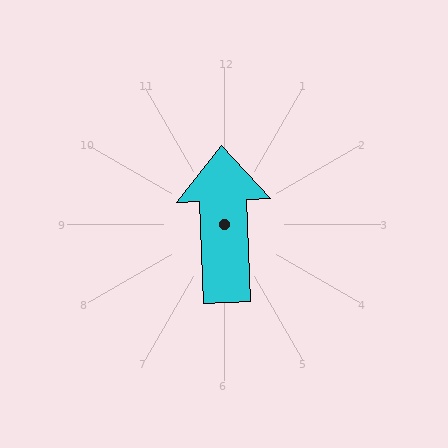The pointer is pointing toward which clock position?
Roughly 12 o'clock.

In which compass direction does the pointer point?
North.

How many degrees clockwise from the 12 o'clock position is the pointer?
Approximately 358 degrees.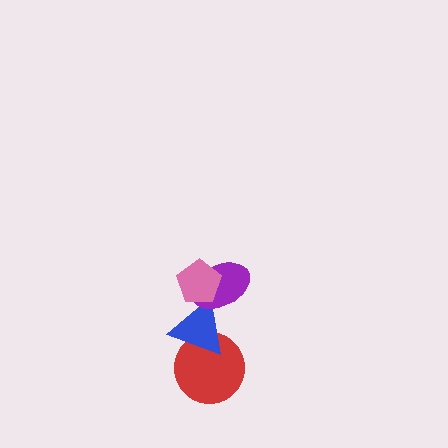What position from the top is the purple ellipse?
The purple ellipse is 2nd from the top.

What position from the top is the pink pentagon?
The pink pentagon is 1st from the top.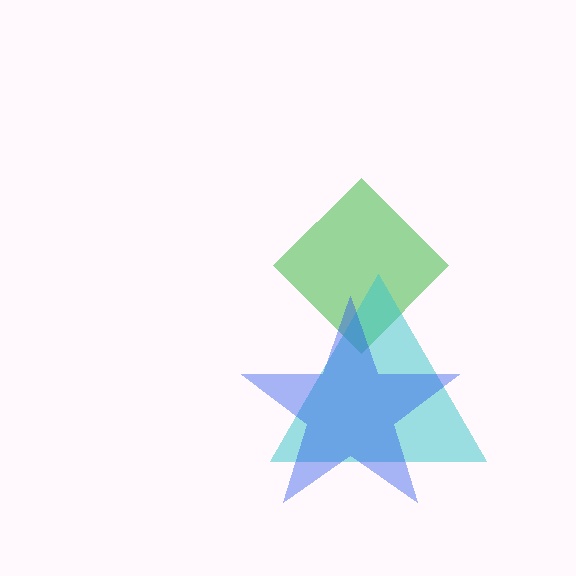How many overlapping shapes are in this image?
There are 3 overlapping shapes in the image.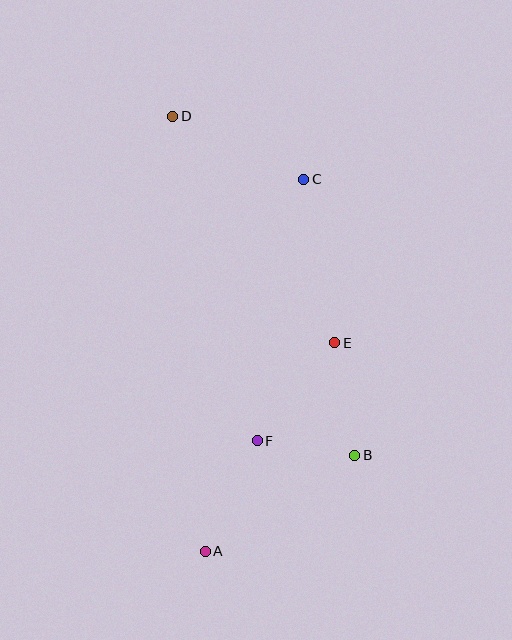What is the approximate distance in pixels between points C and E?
The distance between C and E is approximately 167 pixels.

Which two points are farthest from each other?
Points A and D are farthest from each other.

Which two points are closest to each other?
Points B and F are closest to each other.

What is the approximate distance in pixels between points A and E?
The distance between A and E is approximately 246 pixels.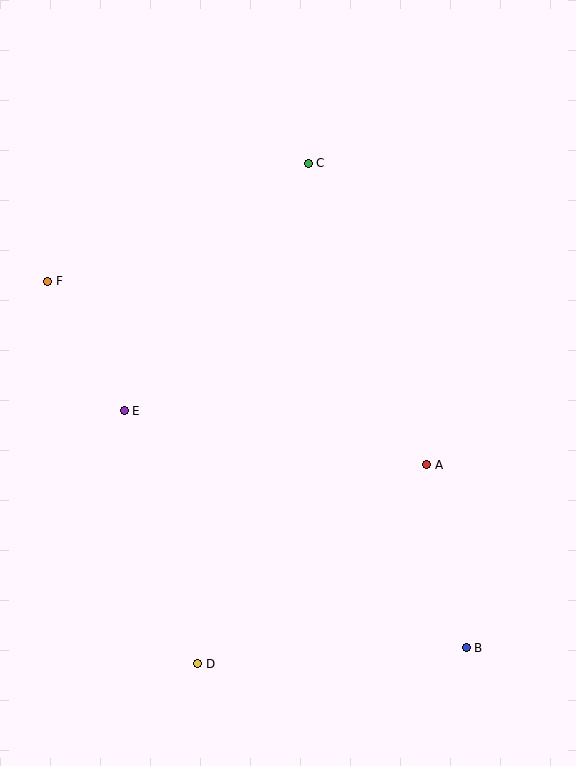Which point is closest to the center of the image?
Point A at (427, 465) is closest to the center.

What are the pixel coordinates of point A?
Point A is at (427, 465).